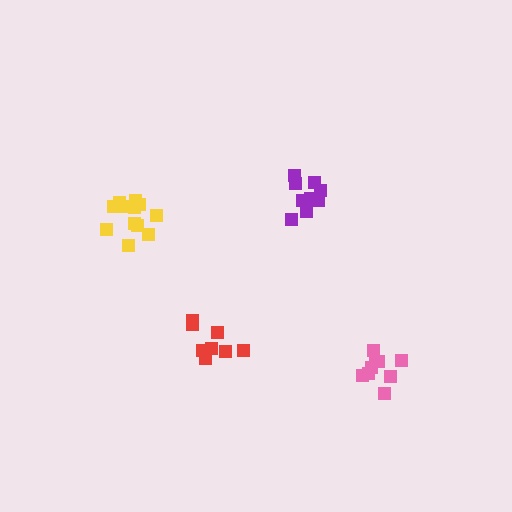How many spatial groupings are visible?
There are 4 spatial groupings.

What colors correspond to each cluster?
The clusters are colored: yellow, purple, pink, red.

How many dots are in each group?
Group 1: 12 dots, Group 2: 9 dots, Group 3: 9 dots, Group 4: 8 dots (38 total).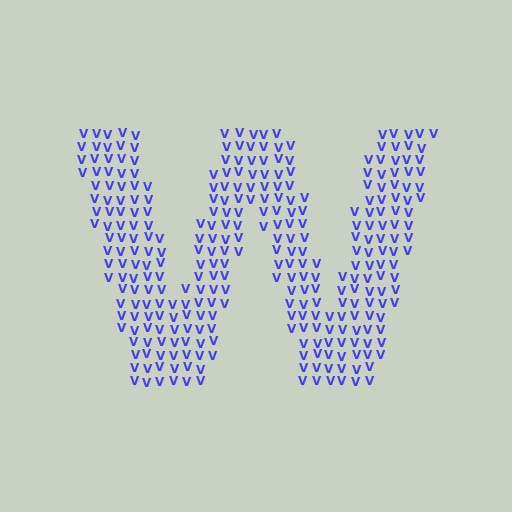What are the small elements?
The small elements are letter V's.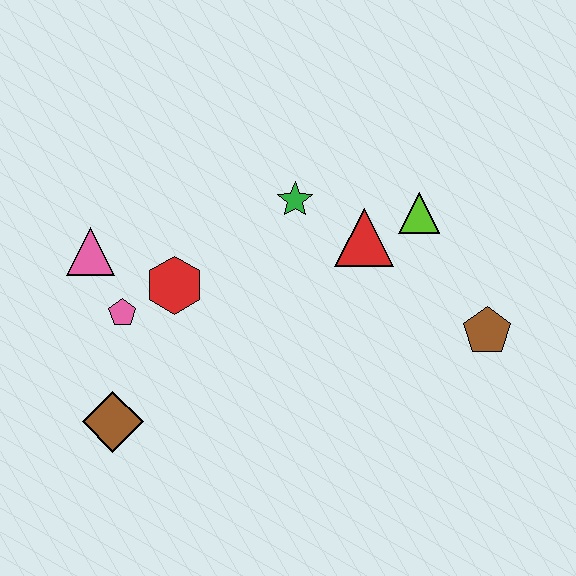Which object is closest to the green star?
The red triangle is closest to the green star.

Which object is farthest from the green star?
The brown diamond is farthest from the green star.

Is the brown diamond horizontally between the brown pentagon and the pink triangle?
Yes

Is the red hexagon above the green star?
No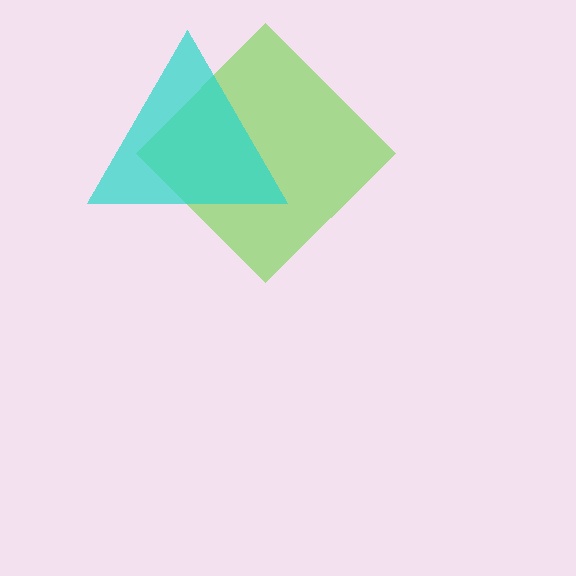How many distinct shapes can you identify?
There are 2 distinct shapes: a lime diamond, a cyan triangle.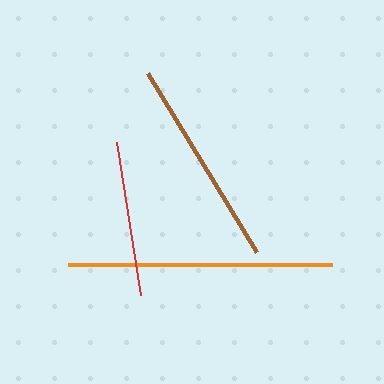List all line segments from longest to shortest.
From longest to shortest: orange, brown, red.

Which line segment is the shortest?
The red line is the shortest at approximately 154 pixels.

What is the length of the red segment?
The red segment is approximately 154 pixels long.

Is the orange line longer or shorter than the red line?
The orange line is longer than the red line.